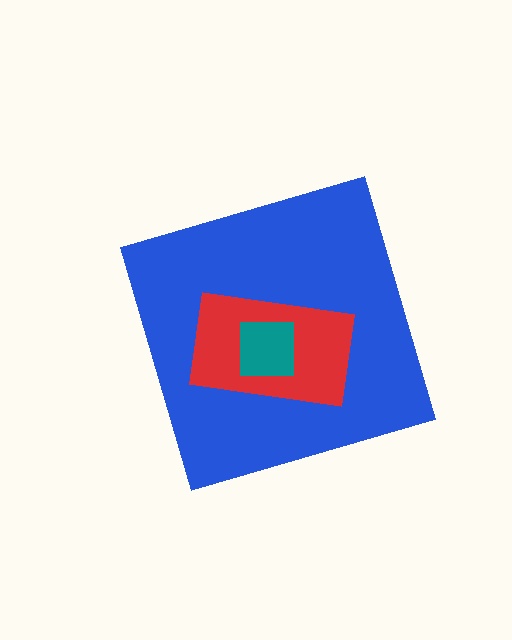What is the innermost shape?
The teal square.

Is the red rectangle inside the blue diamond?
Yes.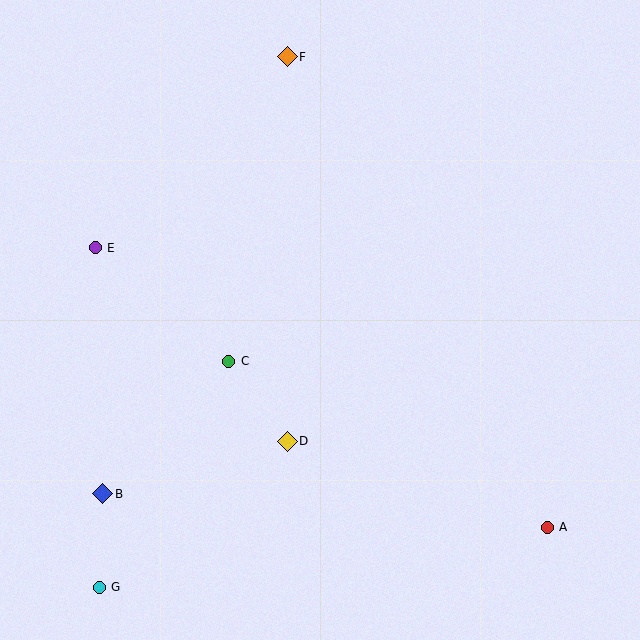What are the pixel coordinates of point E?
Point E is at (95, 248).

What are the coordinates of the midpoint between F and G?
The midpoint between F and G is at (193, 322).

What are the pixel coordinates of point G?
Point G is at (99, 587).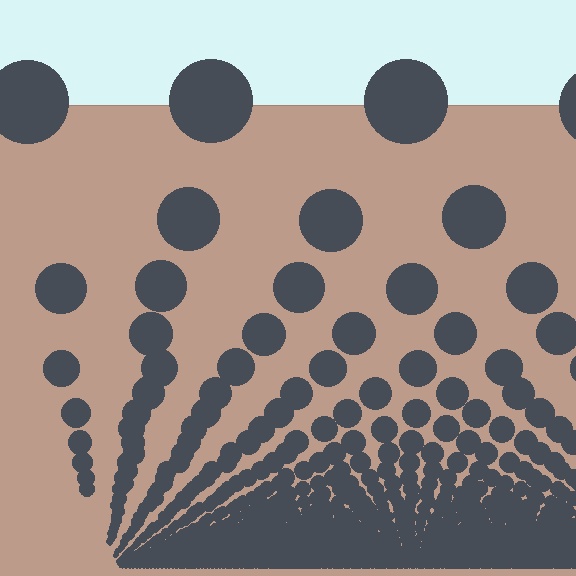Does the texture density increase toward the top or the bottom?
Density increases toward the bottom.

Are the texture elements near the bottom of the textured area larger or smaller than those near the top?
Smaller. The gradient is inverted — elements near the bottom are smaller and denser.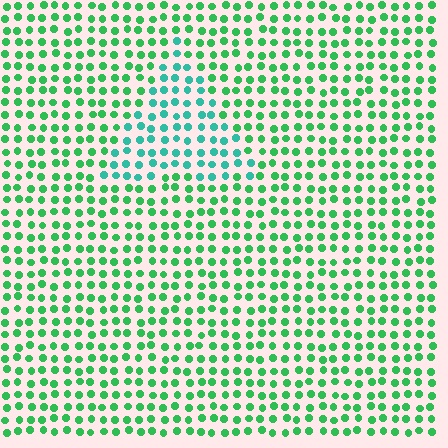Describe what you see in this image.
The image is filled with small green elements in a uniform arrangement. A triangle-shaped region is visible where the elements are tinted to a slightly different hue, forming a subtle color boundary.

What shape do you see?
I see a triangle.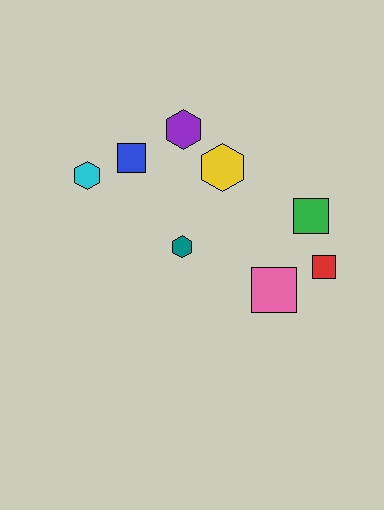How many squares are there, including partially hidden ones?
There are 4 squares.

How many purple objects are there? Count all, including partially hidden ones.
There is 1 purple object.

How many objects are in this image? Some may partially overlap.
There are 8 objects.